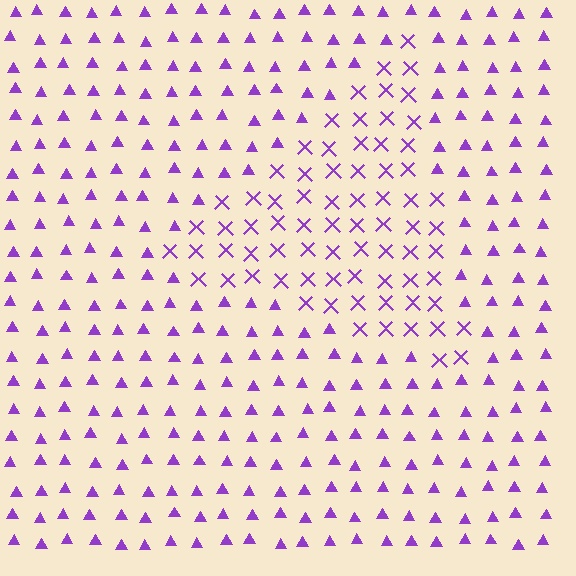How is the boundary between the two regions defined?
The boundary is defined by a change in element shape: X marks inside vs. triangles outside. All elements share the same color and spacing.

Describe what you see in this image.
The image is filled with small purple elements arranged in a uniform grid. A triangle-shaped region contains X marks, while the surrounding area contains triangles. The boundary is defined purely by the change in element shape.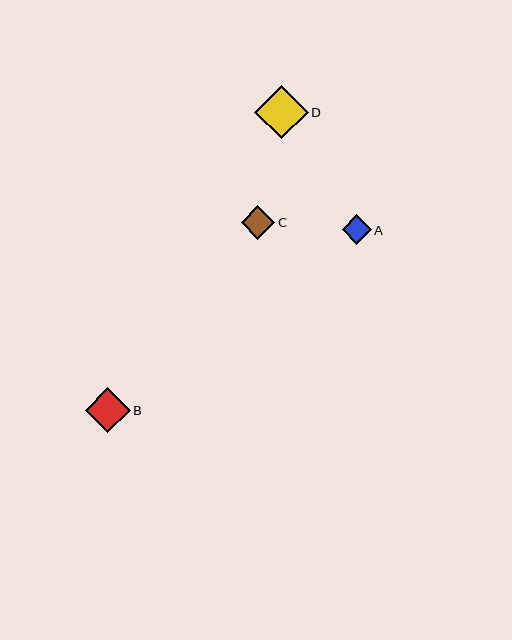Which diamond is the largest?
Diamond D is the largest with a size of approximately 53 pixels.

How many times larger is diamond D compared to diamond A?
Diamond D is approximately 1.8 times the size of diamond A.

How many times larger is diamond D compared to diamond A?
Diamond D is approximately 1.8 times the size of diamond A.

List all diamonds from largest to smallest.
From largest to smallest: D, B, C, A.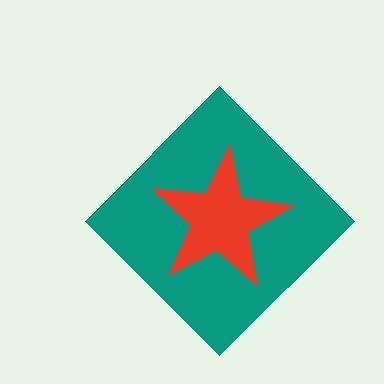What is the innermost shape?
The red star.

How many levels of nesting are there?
2.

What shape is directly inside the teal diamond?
The red star.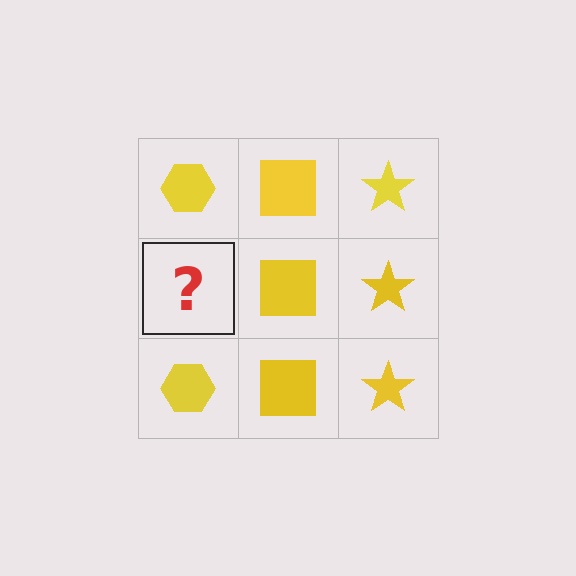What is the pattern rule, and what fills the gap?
The rule is that each column has a consistent shape. The gap should be filled with a yellow hexagon.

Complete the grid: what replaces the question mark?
The question mark should be replaced with a yellow hexagon.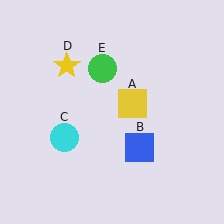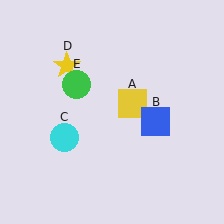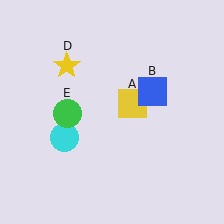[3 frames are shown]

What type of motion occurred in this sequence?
The blue square (object B), green circle (object E) rotated counterclockwise around the center of the scene.